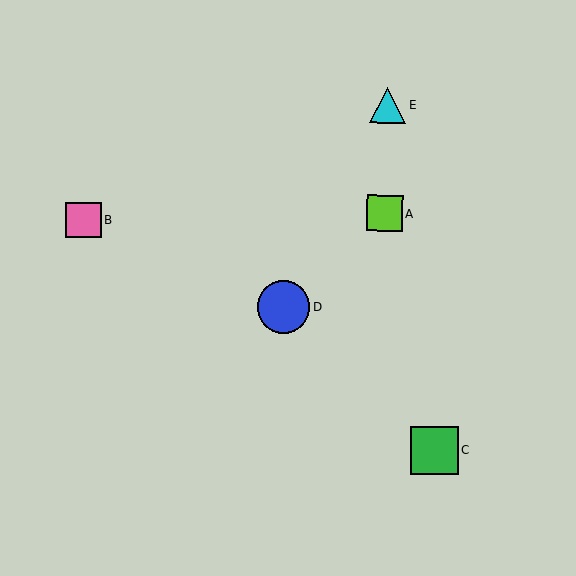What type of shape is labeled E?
Shape E is a cyan triangle.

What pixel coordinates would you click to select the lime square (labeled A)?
Click at (385, 213) to select the lime square A.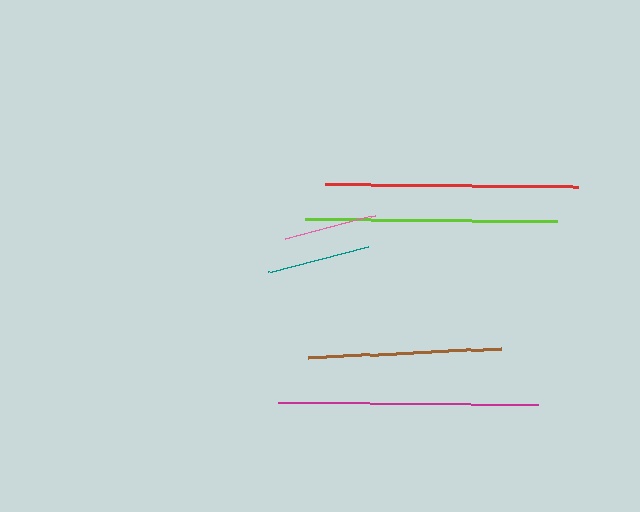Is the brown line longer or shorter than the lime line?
The lime line is longer than the brown line.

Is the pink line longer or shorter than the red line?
The red line is longer than the pink line.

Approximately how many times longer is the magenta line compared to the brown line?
The magenta line is approximately 1.4 times the length of the brown line.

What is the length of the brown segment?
The brown segment is approximately 192 pixels long.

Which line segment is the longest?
The magenta line is the longest at approximately 260 pixels.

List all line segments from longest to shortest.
From longest to shortest: magenta, red, lime, brown, teal, pink.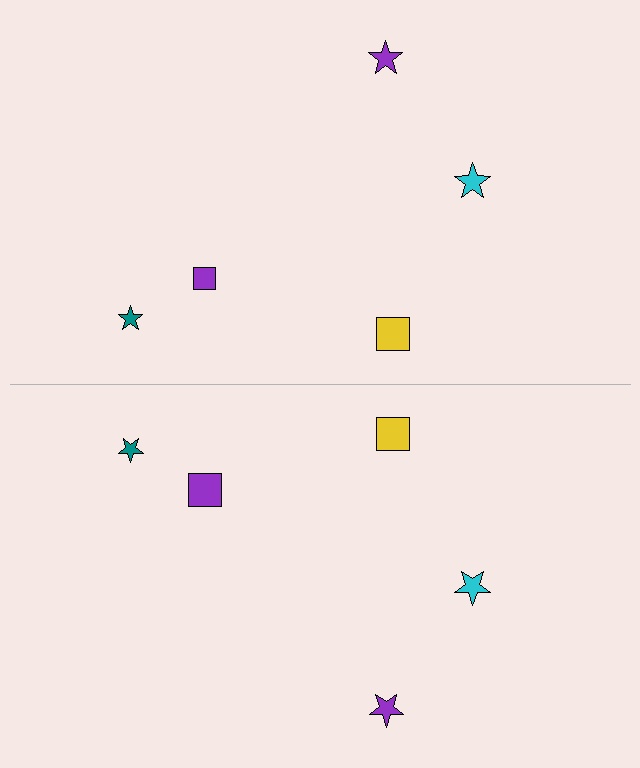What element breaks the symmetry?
The purple square on the bottom side has a different size than its mirror counterpart.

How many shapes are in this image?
There are 10 shapes in this image.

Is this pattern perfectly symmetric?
No, the pattern is not perfectly symmetric. The purple square on the bottom side has a different size than its mirror counterpart.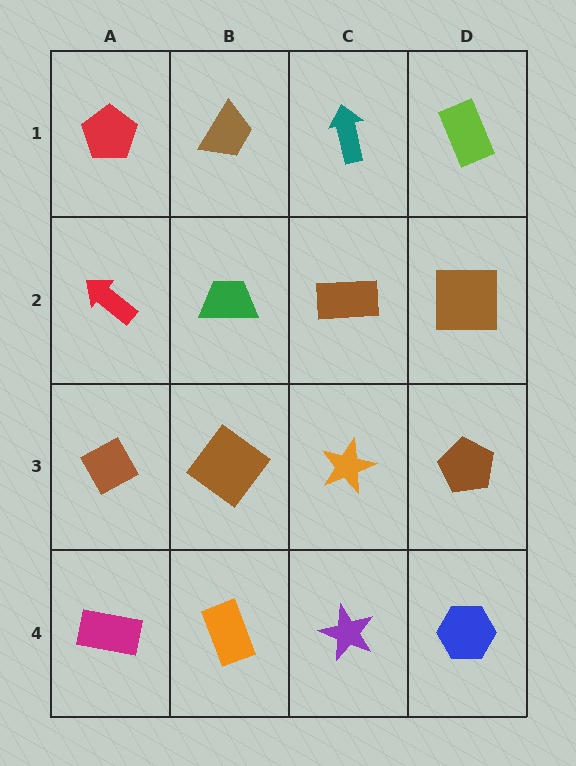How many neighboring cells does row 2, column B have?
4.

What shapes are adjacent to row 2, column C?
A teal arrow (row 1, column C), an orange star (row 3, column C), a green trapezoid (row 2, column B), a brown square (row 2, column D).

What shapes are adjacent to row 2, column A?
A red pentagon (row 1, column A), a brown diamond (row 3, column A), a green trapezoid (row 2, column B).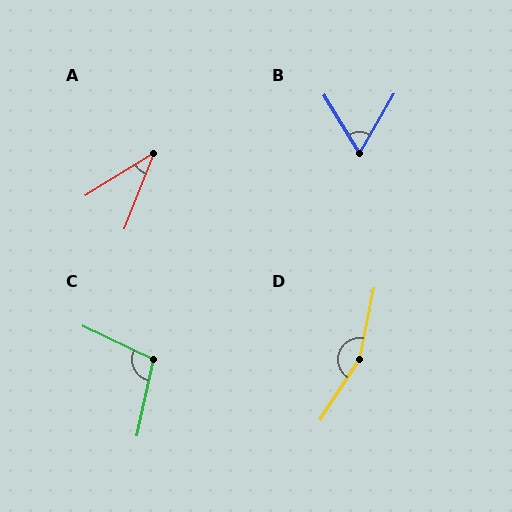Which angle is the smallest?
A, at approximately 37 degrees.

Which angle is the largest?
D, at approximately 158 degrees.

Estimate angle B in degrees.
Approximately 61 degrees.